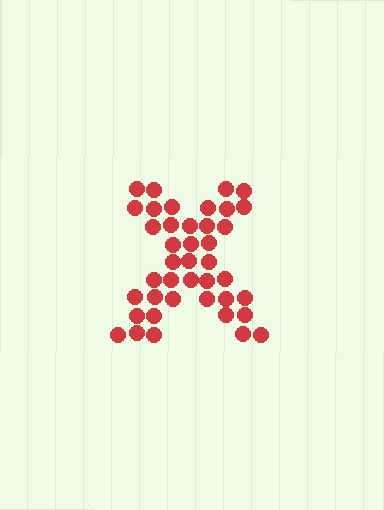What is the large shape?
The large shape is the letter X.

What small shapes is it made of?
It is made of small circles.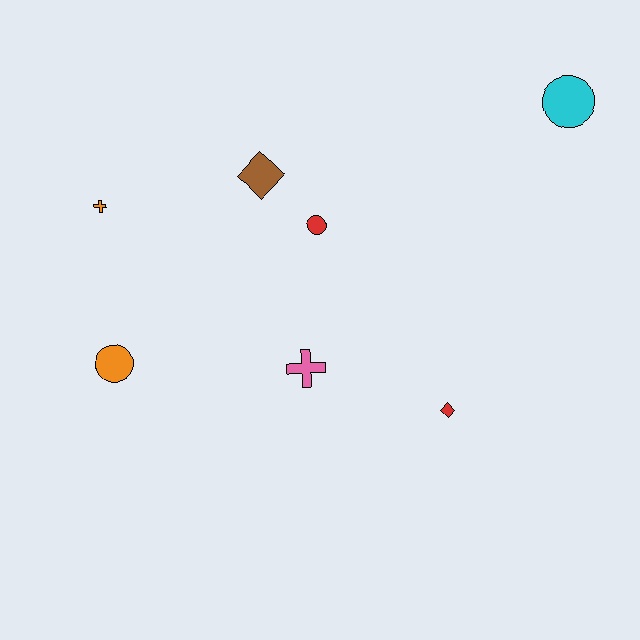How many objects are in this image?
There are 7 objects.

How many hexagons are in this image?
There are no hexagons.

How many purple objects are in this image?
There are no purple objects.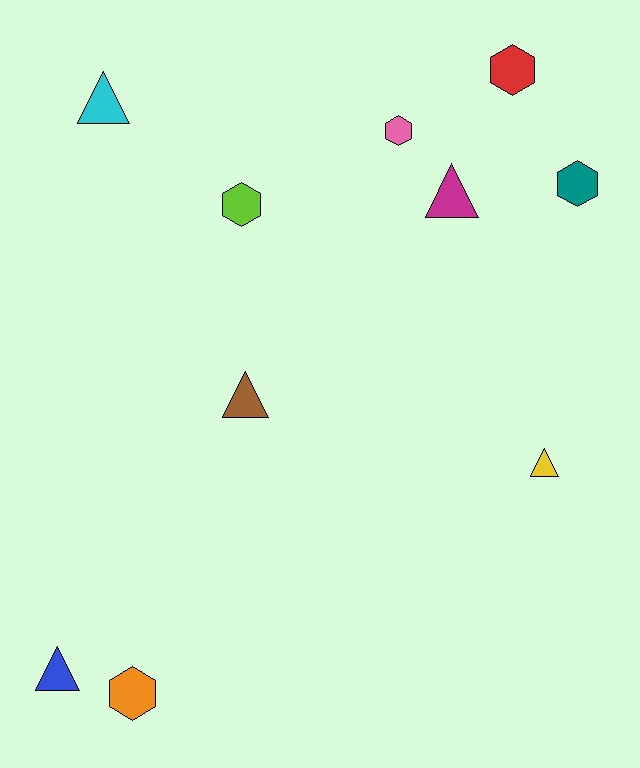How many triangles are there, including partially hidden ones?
There are 5 triangles.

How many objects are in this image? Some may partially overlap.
There are 10 objects.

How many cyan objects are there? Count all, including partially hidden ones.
There is 1 cyan object.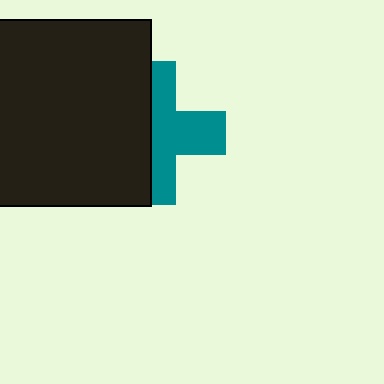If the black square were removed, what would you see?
You would see the complete teal cross.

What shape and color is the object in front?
The object in front is a black square.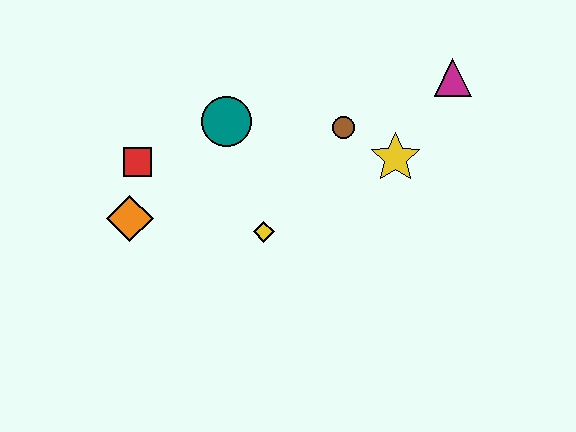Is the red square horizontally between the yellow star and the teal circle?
No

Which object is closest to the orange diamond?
The red square is closest to the orange diamond.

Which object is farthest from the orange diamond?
The magenta triangle is farthest from the orange diamond.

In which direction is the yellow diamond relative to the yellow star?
The yellow diamond is to the left of the yellow star.